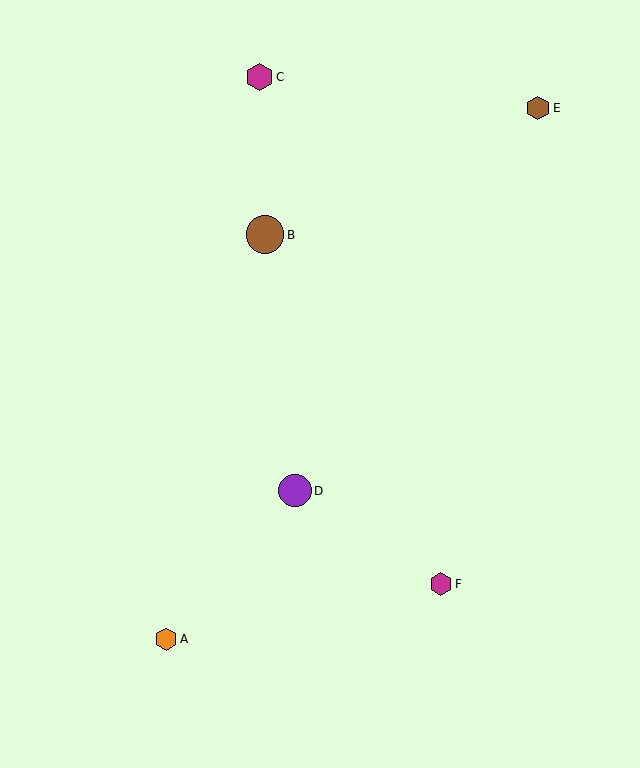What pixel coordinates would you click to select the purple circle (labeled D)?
Click at (295, 491) to select the purple circle D.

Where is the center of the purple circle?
The center of the purple circle is at (295, 491).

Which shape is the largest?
The brown circle (labeled B) is the largest.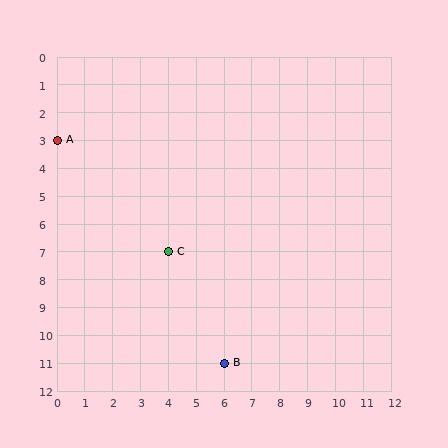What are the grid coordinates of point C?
Point C is at grid coordinates (4, 7).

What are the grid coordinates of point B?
Point B is at grid coordinates (6, 11).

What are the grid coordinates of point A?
Point A is at grid coordinates (0, 3).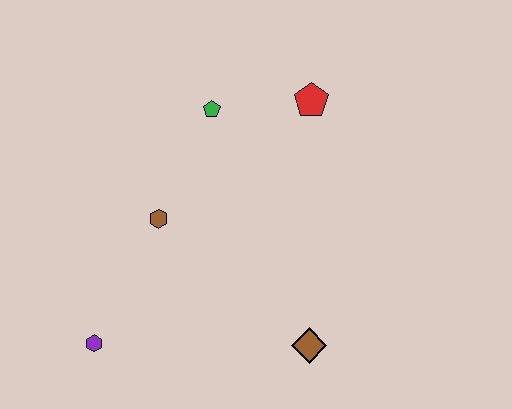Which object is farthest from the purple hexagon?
The red pentagon is farthest from the purple hexagon.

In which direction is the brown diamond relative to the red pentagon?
The brown diamond is below the red pentagon.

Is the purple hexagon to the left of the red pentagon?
Yes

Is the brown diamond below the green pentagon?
Yes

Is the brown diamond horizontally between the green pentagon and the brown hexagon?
No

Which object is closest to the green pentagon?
The red pentagon is closest to the green pentagon.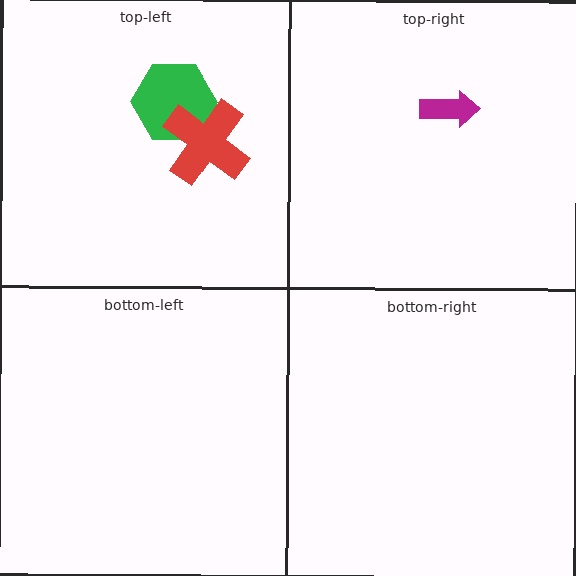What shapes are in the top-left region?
The green hexagon, the red cross.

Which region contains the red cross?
The top-left region.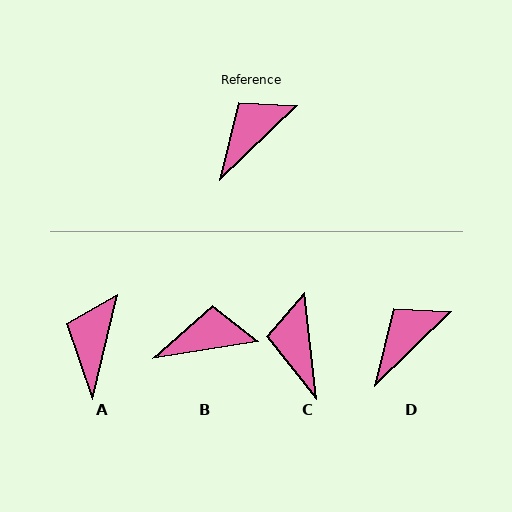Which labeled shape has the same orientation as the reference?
D.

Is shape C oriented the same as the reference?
No, it is off by about 52 degrees.